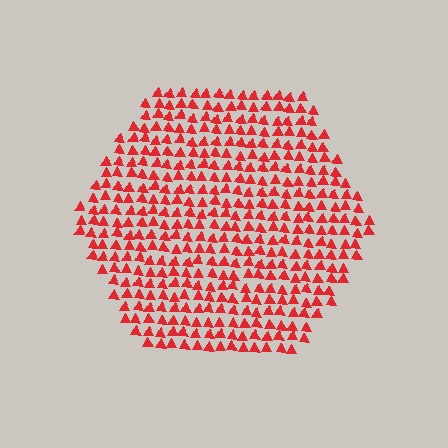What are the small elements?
The small elements are triangles.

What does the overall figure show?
The overall figure shows a hexagon.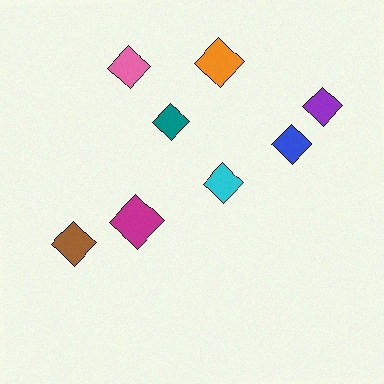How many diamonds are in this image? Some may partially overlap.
There are 8 diamonds.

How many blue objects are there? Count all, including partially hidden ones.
There is 1 blue object.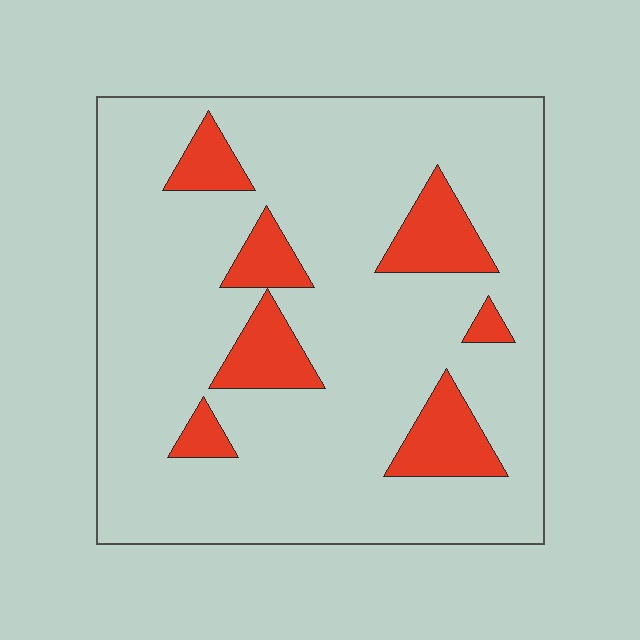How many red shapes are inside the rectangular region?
7.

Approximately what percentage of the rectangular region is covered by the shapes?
Approximately 15%.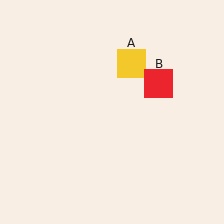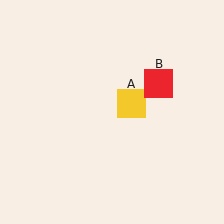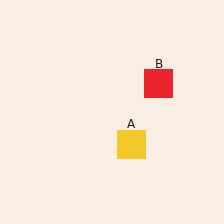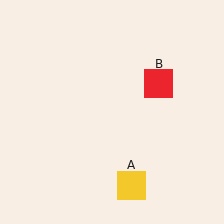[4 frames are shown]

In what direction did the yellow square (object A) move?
The yellow square (object A) moved down.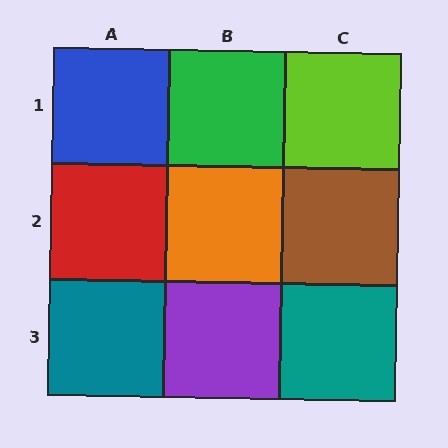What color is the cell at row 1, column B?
Green.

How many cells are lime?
1 cell is lime.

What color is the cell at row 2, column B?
Orange.